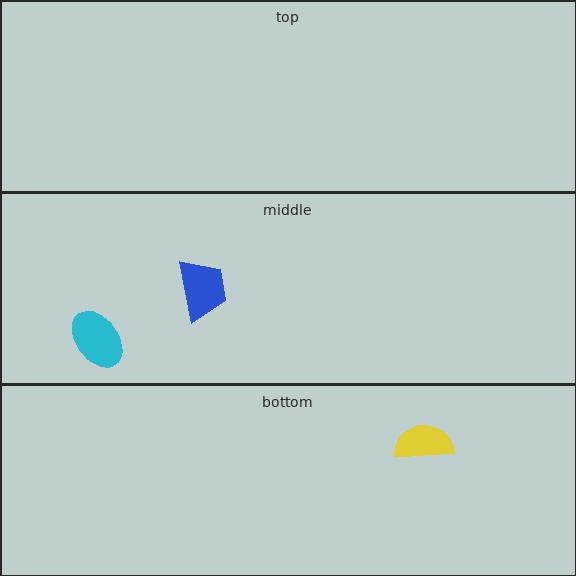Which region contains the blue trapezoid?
The middle region.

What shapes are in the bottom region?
The yellow semicircle.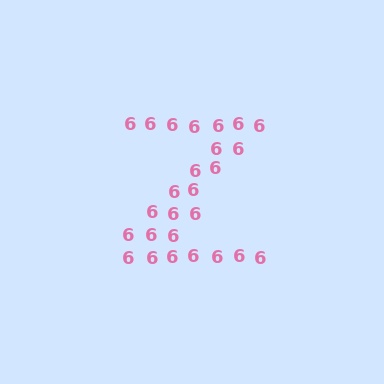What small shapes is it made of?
It is made of small digit 6's.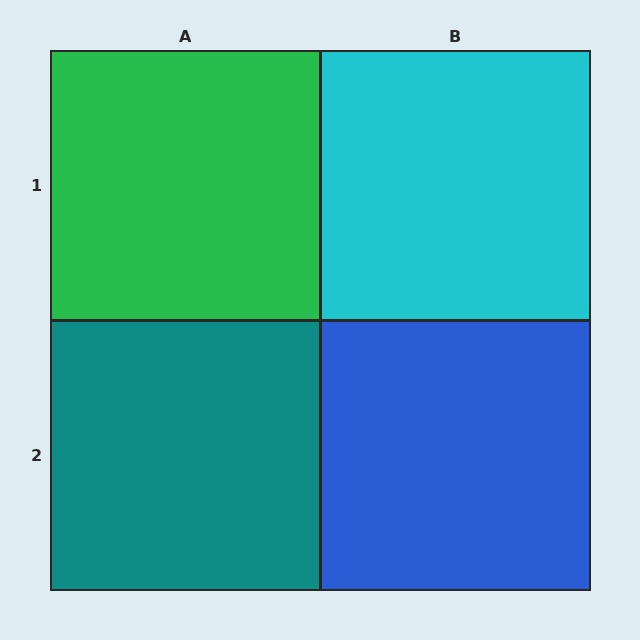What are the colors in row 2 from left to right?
Teal, blue.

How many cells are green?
1 cell is green.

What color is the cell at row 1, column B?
Cyan.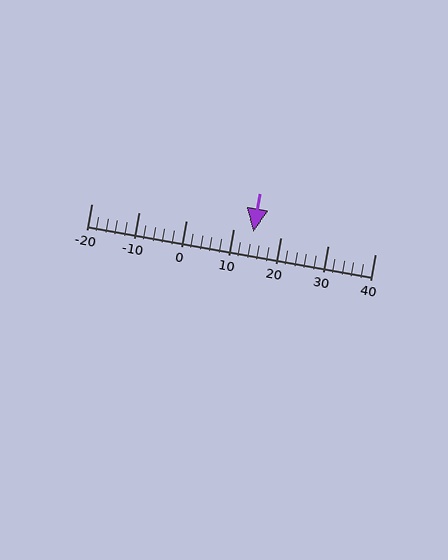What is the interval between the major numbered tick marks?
The major tick marks are spaced 10 units apart.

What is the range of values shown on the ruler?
The ruler shows values from -20 to 40.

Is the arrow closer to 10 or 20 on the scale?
The arrow is closer to 10.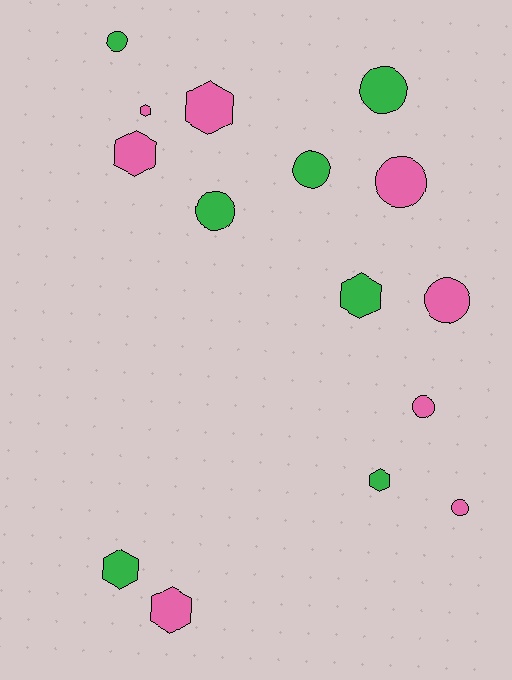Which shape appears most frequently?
Circle, with 8 objects.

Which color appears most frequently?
Pink, with 8 objects.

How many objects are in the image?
There are 15 objects.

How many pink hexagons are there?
There are 4 pink hexagons.